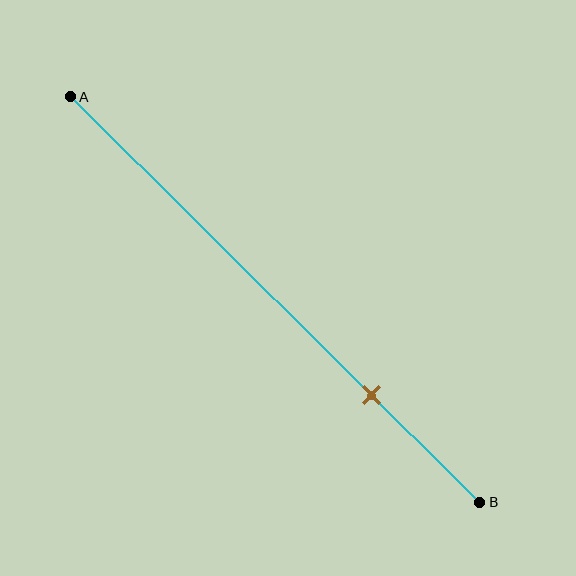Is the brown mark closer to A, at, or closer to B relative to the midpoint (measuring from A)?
The brown mark is closer to point B than the midpoint of segment AB.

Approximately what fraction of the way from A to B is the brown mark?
The brown mark is approximately 75% of the way from A to B.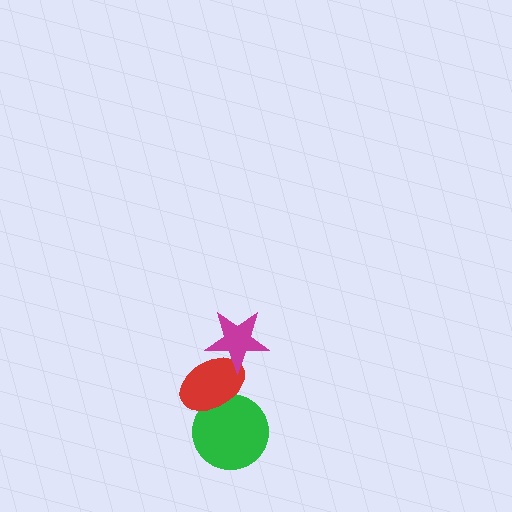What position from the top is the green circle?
The green circle is 3rd from the top.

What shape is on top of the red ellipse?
The magenta star is on top of the red ellipse.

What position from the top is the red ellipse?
The red ellipse is 2nd from the top.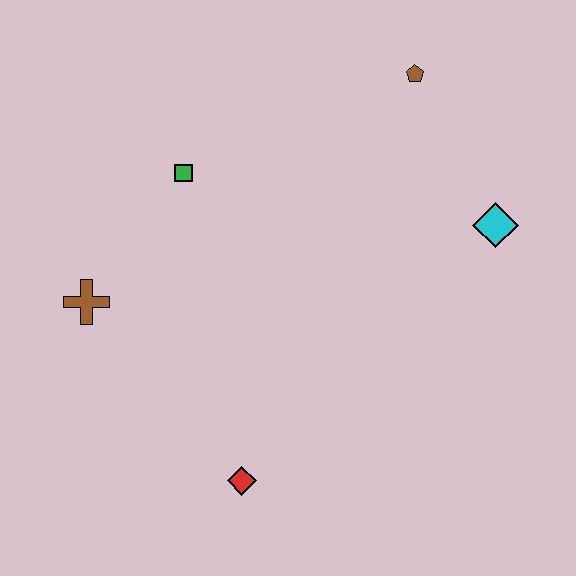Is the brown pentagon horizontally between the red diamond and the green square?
No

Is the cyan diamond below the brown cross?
No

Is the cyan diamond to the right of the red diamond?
Yes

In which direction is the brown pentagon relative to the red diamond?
The brown pentagon is above the red diamond.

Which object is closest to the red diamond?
The brown cross is closest to the red diamond.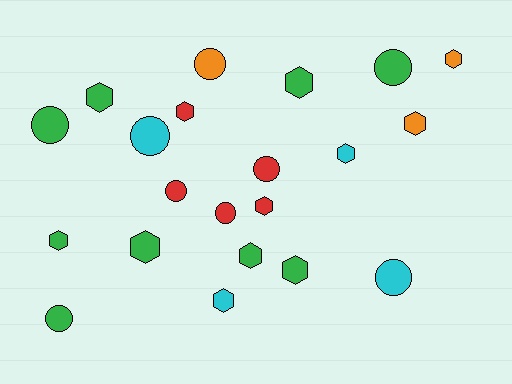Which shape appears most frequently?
Hexagon, with 12 objects.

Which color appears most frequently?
Green, with 9 objects.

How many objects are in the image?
There are 21 objects.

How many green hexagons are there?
There are 6 green hexagons.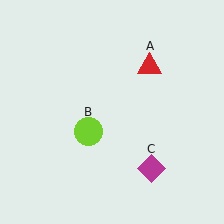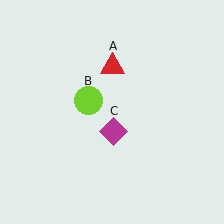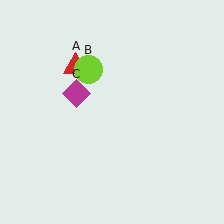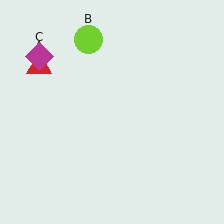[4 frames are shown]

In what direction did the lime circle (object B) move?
The lime circle (object B) moved up.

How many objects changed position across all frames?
3 objects changed position: red triangle (object A), lime circle (object B), magenta diamond (object C).